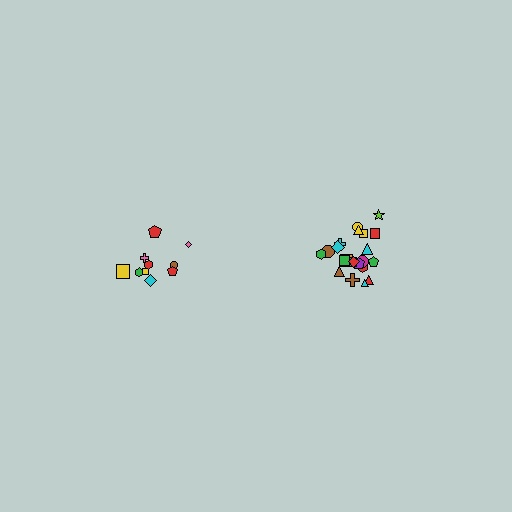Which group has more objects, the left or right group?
The right group.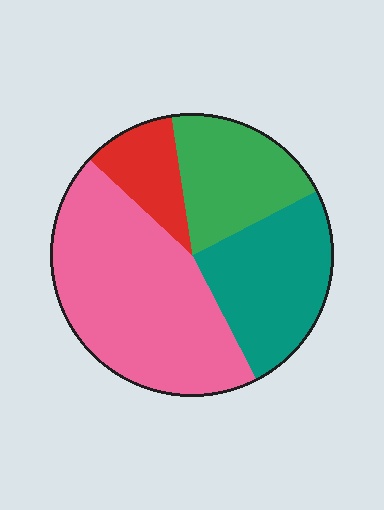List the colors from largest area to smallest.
From largest to smallest: pink, teal, green, red.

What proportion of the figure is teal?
Teal takes up about one quarter (1/4) of the figure.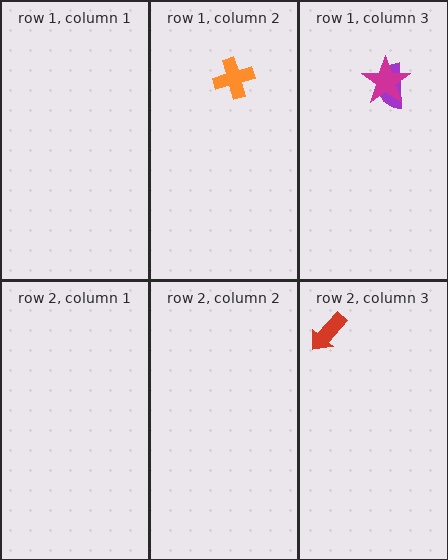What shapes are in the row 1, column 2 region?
The orange cross.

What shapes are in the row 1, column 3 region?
The purple semicircle, the magenta star.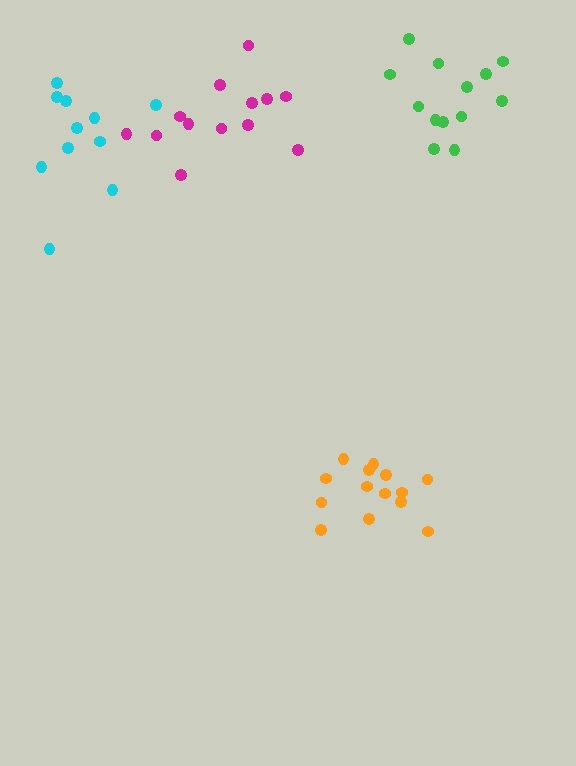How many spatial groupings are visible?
There are 4 spatial groupings.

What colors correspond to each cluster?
The clusters are colored: green, orange, magenta, cyan.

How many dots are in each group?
Group 1: 13 dots, Group 2: 14 dots, Group 3: 13 dots, Group 4: 11 dots (51 total).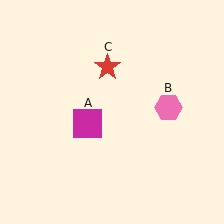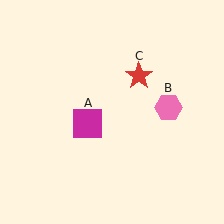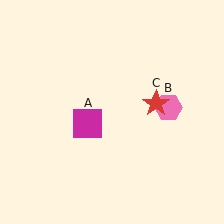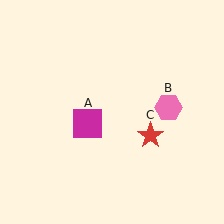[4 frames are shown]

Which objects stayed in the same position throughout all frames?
Magenta square (object A) and pink hexagon (object B) remained stationary.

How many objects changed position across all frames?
1 object changed position: red star (object C).